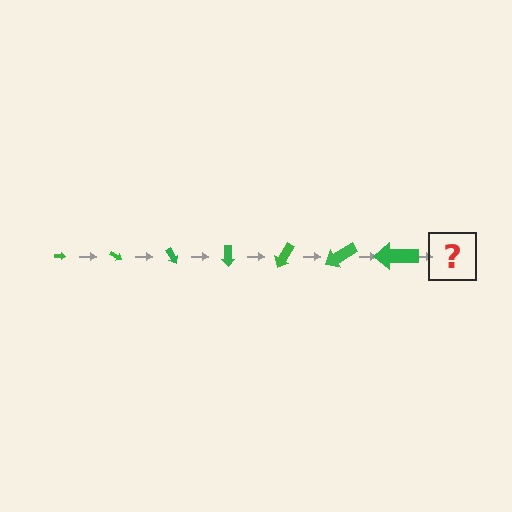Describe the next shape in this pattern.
It should be an arrow, larger than the previous one and rotated 210 degrees from the start.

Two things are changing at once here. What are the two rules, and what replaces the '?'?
The two rules are that the arrow grows larger each step and it rotates 30 degrees each step. The '?' should be an arrow, larger than the previous one and rotated 210 degrees from the start.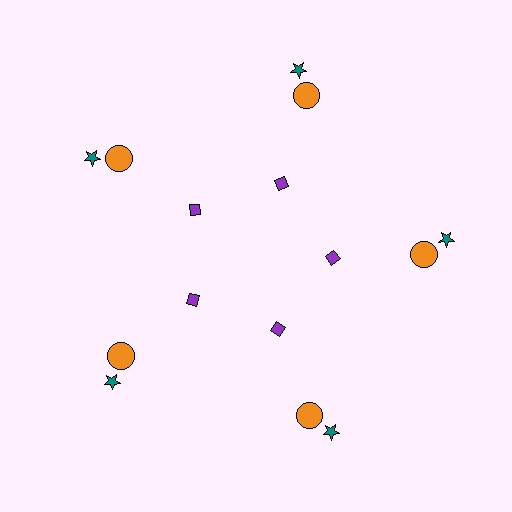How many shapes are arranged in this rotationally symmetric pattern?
There are 15 shapes, arranged in 5 groups of 3.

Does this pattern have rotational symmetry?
Yes, this pattern has 5-fold rotational symmetry. It looks the same after rotating 72 degrees around the center.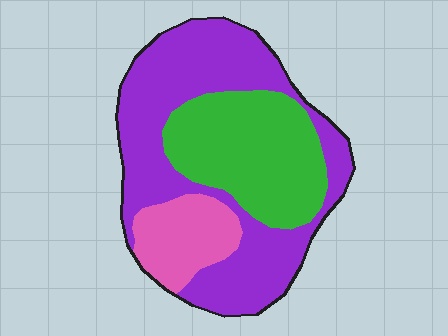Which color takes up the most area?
Purple, at roughly 55%.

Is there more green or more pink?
Green.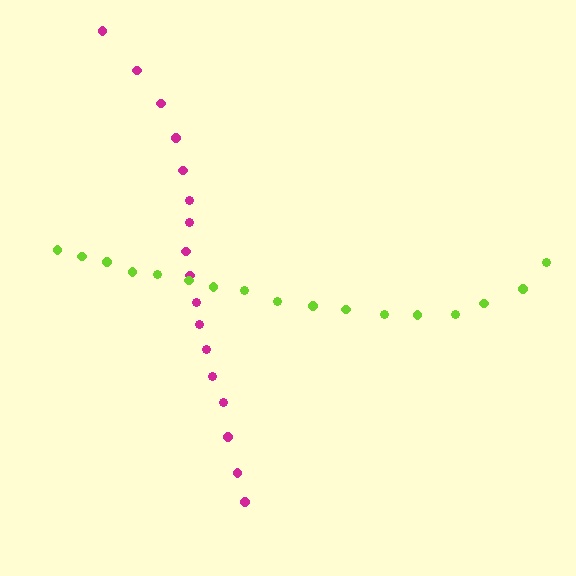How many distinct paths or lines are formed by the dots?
There are 2 distinct paths.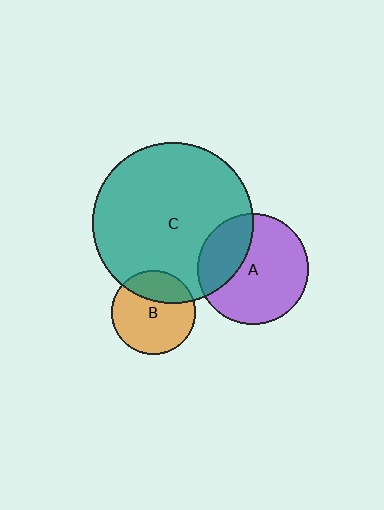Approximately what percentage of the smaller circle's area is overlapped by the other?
Approximately 30%.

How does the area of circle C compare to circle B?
Approximately 3.6 times.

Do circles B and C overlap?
Yes.